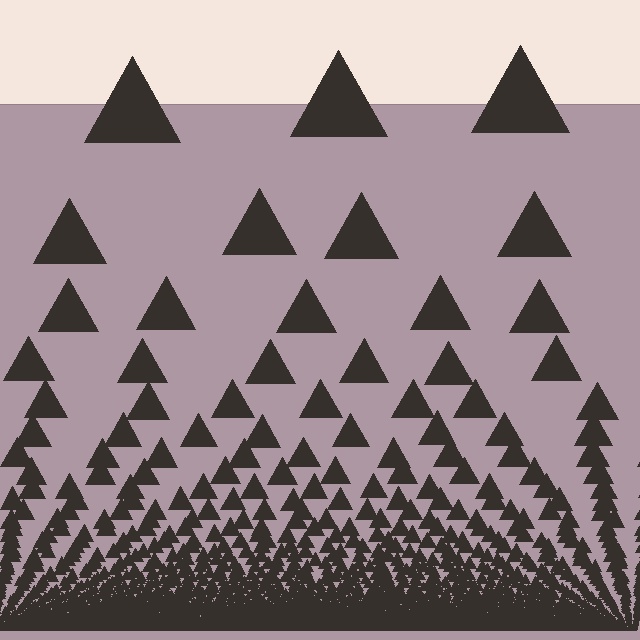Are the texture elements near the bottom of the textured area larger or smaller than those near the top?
Smaller. The gradient is inverted — elements near the bottom are smaller and denser.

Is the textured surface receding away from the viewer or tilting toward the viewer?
The surface appears to tilt toward the viewer. Texture elements get larger and sparser toward the top.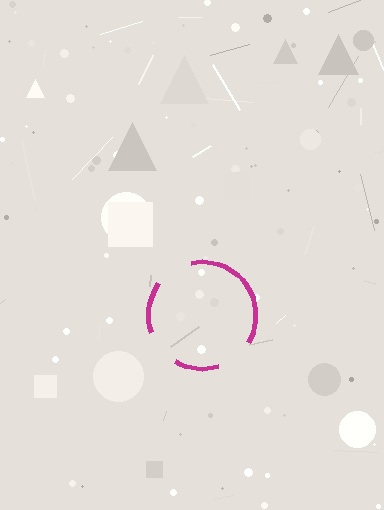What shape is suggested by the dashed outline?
The dashed outline suggests a circle.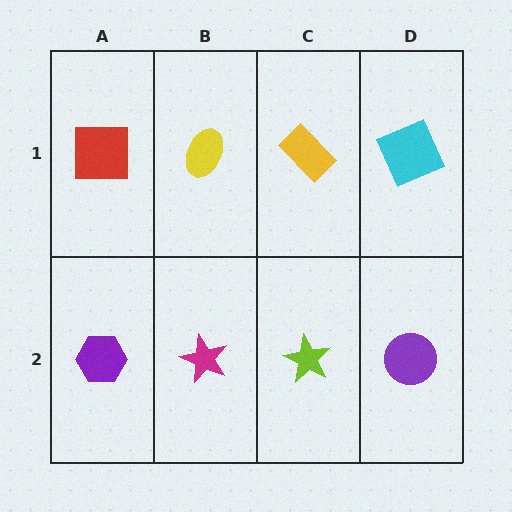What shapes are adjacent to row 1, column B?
A magenta star (row 2, column B), a red square (row 1, column A), a yellow rectangle (row 1, column C).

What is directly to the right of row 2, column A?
A magenta star.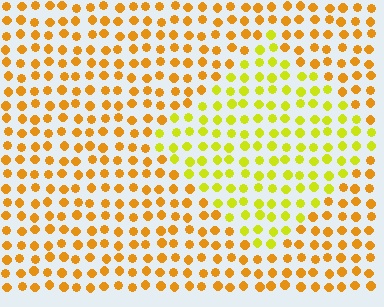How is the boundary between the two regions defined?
The boundary is defined purely by a slight shift in hue (about 32 degrees). Spacing, size, and orientation are identical on both sides.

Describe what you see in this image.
The image is filled with small orange elements in a uniform arrangement. A diamond-shaped region is visible where the elements are tinted to a slightly different hue, forming a subtle color boundary.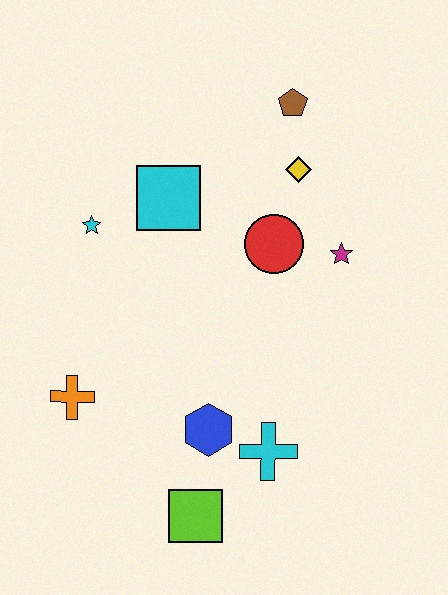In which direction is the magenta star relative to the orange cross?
The magenta star is to the right of the orange cross.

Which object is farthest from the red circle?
The lime square is farthest from the red circle.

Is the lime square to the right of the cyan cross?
No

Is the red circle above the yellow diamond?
No